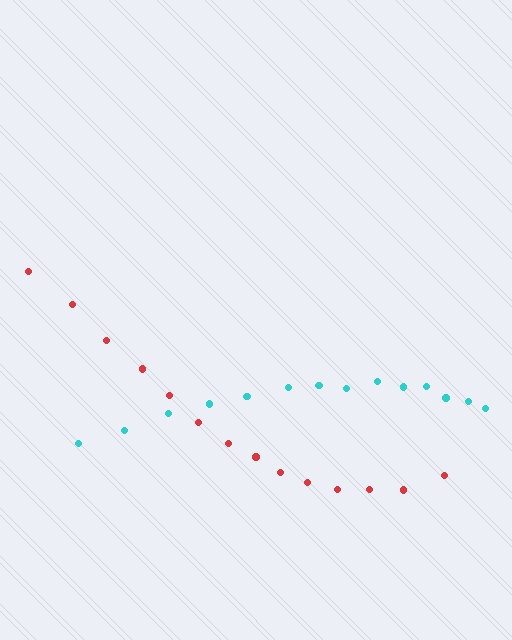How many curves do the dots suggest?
There are 2 distinct paths.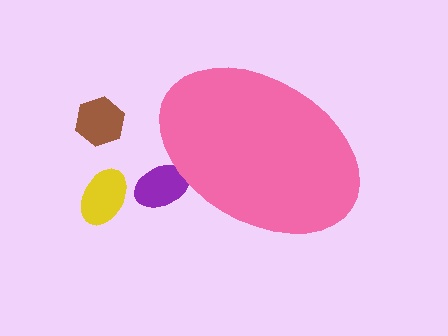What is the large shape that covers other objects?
A pink ellipse.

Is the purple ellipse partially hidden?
Yes, the purple ellipse is partially hidden behind the pink ellipse.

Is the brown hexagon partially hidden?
No, the brown hexagon is fully visible.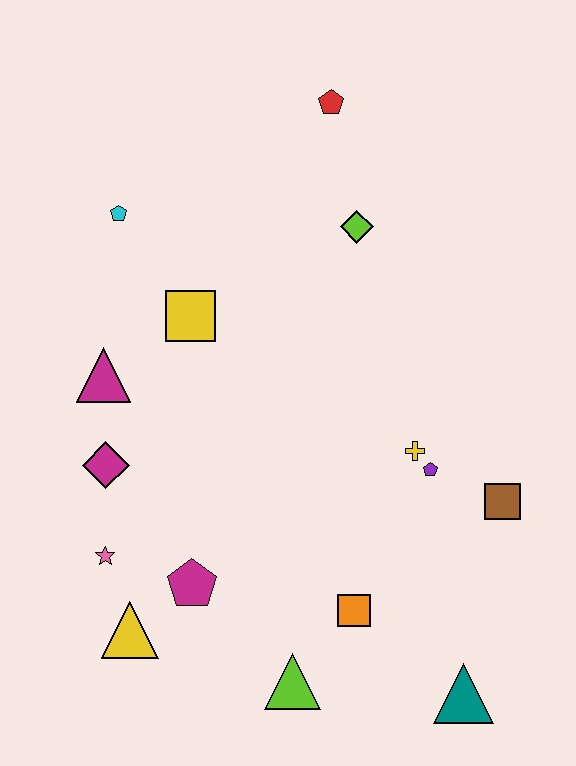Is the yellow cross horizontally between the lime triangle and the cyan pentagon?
No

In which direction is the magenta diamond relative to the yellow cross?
The magenta diamond is to the left of the yellow cross.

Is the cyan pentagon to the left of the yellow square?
Yes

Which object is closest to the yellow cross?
The purple pentagon is closest to the yellow cross.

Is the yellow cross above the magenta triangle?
No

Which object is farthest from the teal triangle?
The red pentagon is farthest from the teal triangle.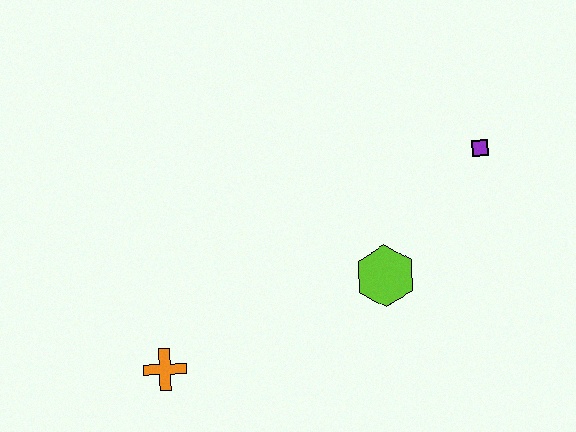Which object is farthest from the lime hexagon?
The orange cross is farthest from the lime hexagon.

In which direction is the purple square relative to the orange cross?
The purple square is to the right of the orange cross.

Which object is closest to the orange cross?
The lime hexagon is closest to the orange cross.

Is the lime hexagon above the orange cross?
Yes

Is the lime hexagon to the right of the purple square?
No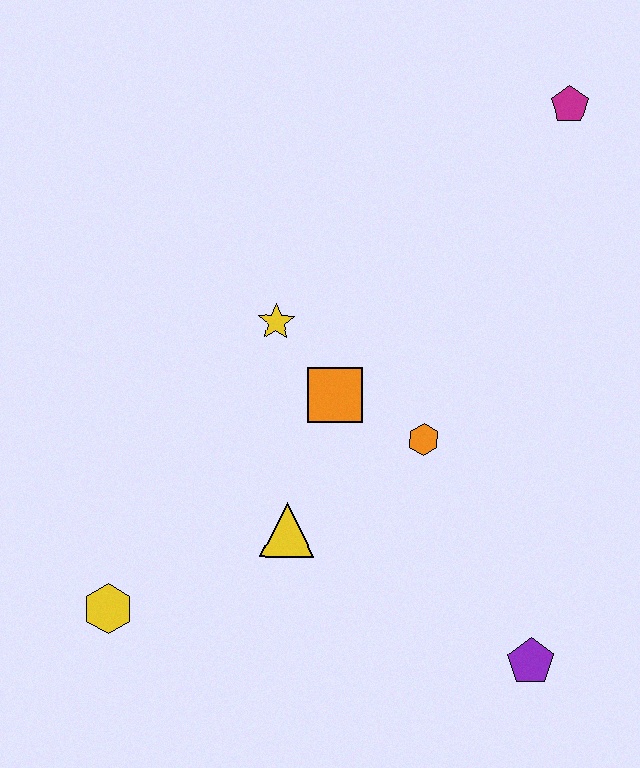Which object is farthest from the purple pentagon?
The magenta pentagon is farthest from the purple pentagon.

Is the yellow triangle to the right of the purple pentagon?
No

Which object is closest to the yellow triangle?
The orange square is closest to the yellow triangle.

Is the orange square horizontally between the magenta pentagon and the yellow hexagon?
Yes